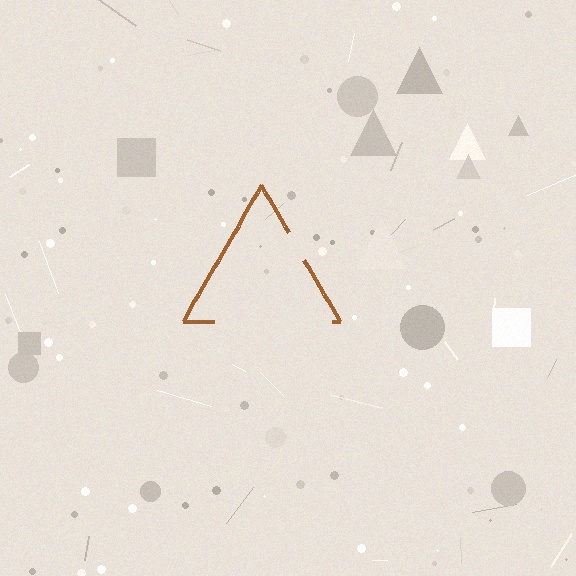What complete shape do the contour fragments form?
The contour fragments form a triangle.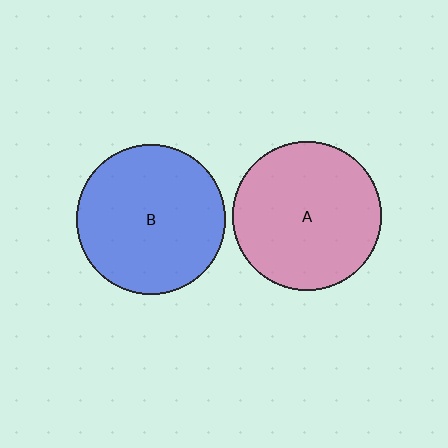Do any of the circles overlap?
No, none of the circles overlap.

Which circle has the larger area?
Circle B (blue).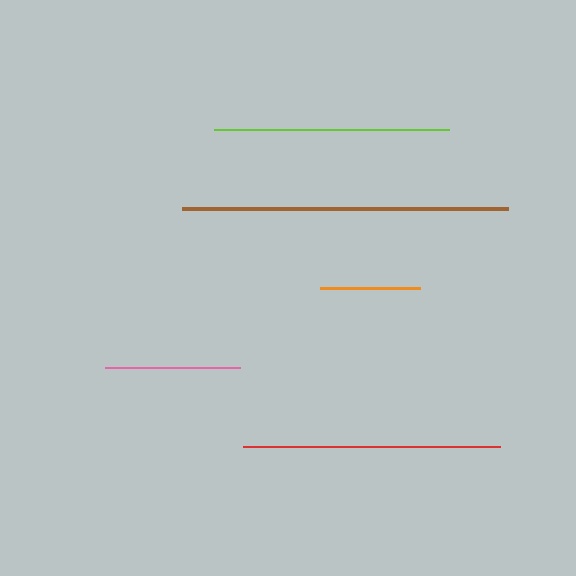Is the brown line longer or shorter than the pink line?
The brown line is longer than the pink line.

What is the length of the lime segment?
The lime segment is approximately 235 pixels long.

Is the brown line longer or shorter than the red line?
The brown line is longer than the red line.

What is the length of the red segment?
The red segment is approximately 257 pixels long.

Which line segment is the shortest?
The orange line is the shortest at approximately 100 pixels.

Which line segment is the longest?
The brown line is the longest at approximately 326 pixels.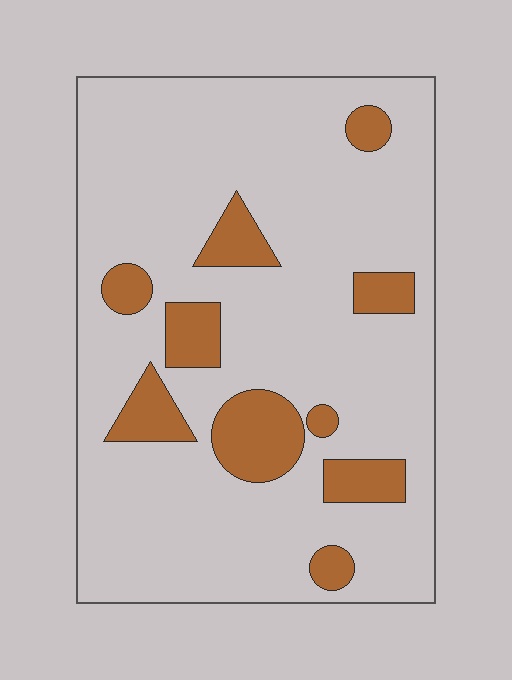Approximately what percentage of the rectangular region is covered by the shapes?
Approximately 15%.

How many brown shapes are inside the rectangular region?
10.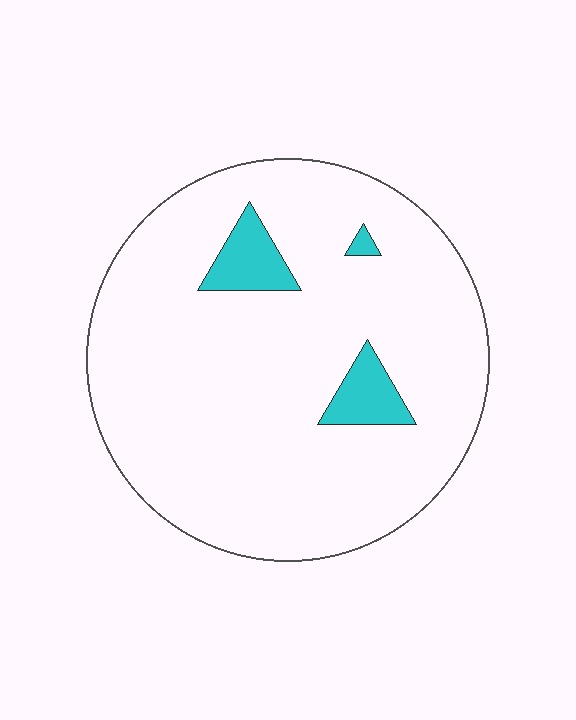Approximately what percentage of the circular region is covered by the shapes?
Approximately 10%.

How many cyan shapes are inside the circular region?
3.